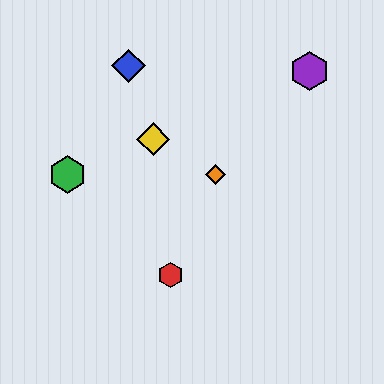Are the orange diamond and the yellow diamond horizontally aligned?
No, the orange diamond is at y≈175 and the yellow diamond is at y≈139.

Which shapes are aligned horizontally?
The green hexagon, the orange diamond are aligned horizontally.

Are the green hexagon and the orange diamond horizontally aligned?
Yes, both are at y≈175.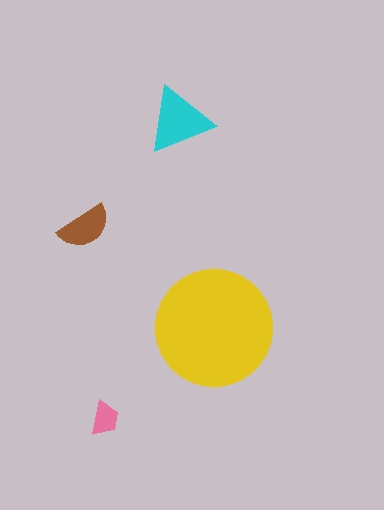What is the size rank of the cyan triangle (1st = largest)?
2nd.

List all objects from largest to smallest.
The yellow circle, the cyan triangle, the brown semicircle, the pink trapezoid.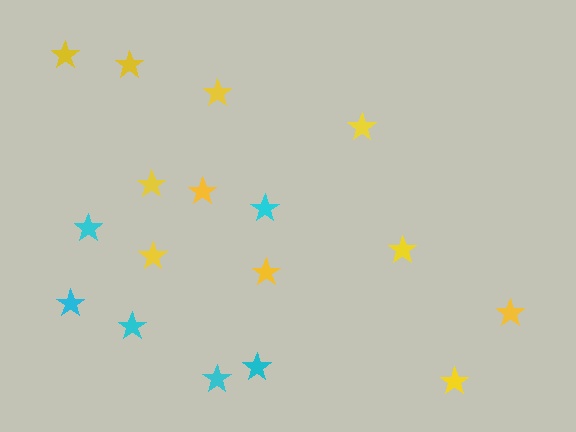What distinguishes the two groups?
There are 2 groups: one group of yellow stars (11) and one group of cyan stars (6).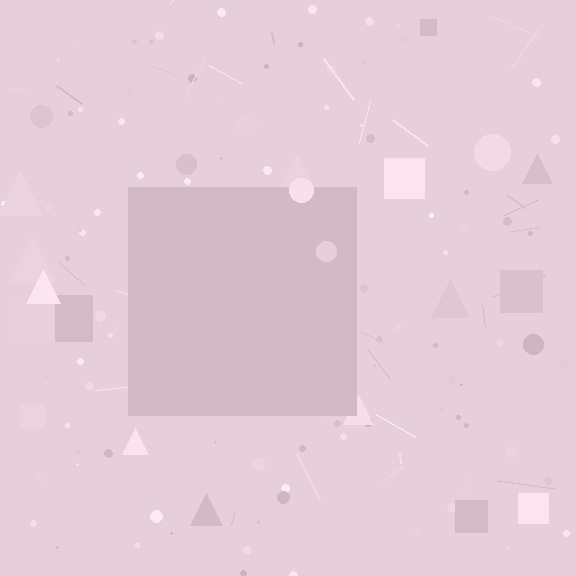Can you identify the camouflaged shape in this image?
The camouflaged shape is a square.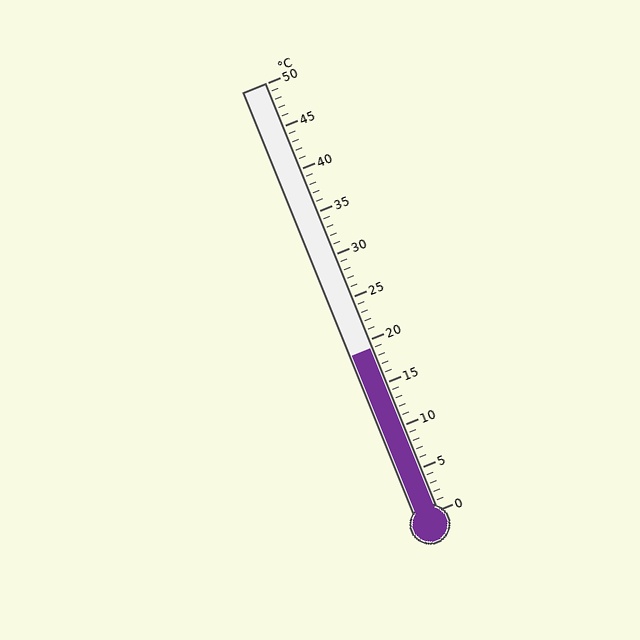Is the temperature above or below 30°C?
The temperature is below 30°C.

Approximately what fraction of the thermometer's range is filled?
The thermometer is filled to approximately 40% of its range.